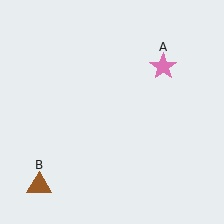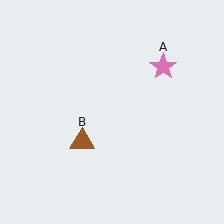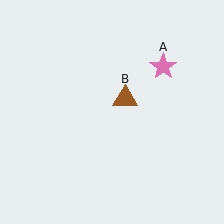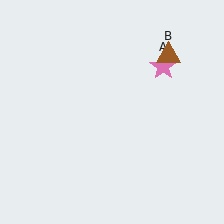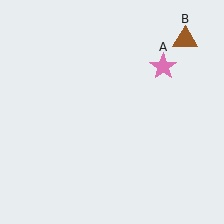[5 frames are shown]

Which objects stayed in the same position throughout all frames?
Pink star (object A) remained stationary.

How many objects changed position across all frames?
1 object changed position: brown triangle (object B).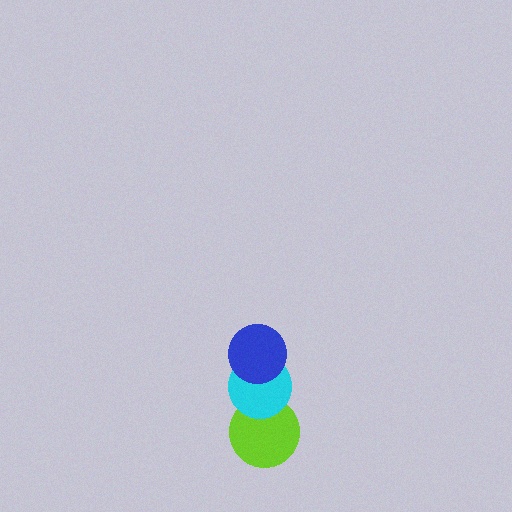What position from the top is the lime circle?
The lime circle is 3rd from the top.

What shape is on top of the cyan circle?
The blue circle is on top of the cyan circle.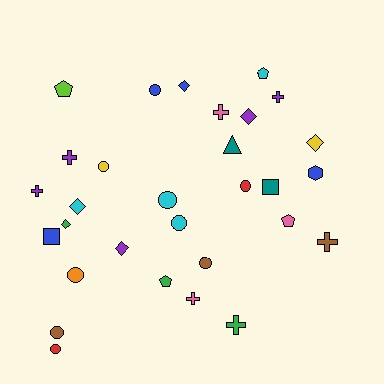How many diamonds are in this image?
There are 6 diamonds.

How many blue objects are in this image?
There are 4 blue objects.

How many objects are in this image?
There are 30 objects.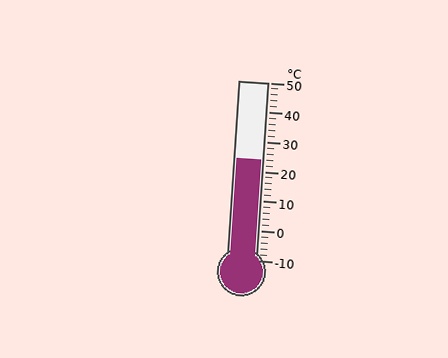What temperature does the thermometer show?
The thermometer shows approximately 24°C.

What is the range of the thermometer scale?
The thermometer scale ranges from -10°C to 50°C.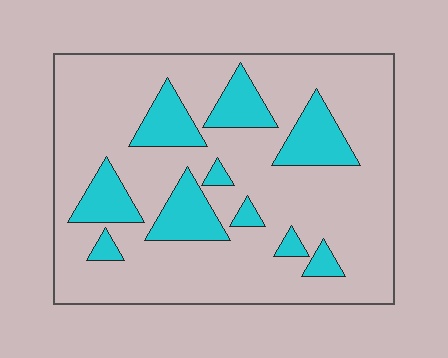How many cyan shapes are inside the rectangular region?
10.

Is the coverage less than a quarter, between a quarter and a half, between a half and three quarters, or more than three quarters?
Less than a quarter.